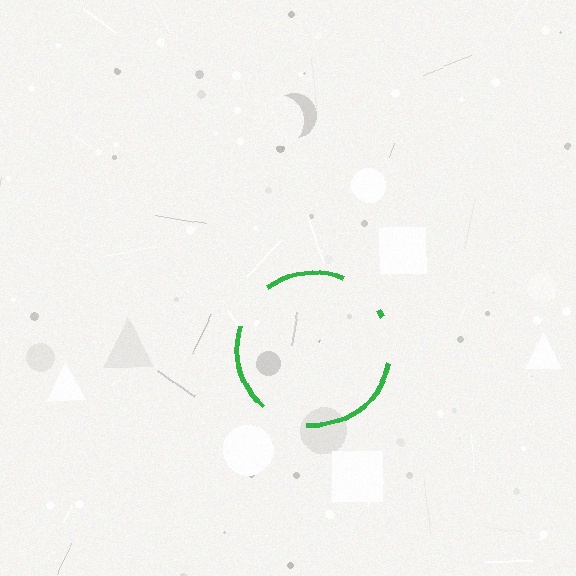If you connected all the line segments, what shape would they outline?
They would outline a circle.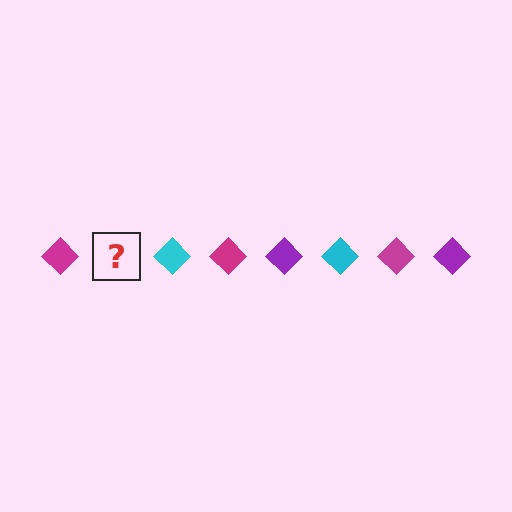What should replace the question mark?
The question mark should be replaced with a purple diamond.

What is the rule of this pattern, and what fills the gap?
The rule is that the pattern cycles through magenta, purple, cyan diamonds. The gap should be filled with a purple diamond.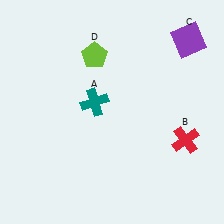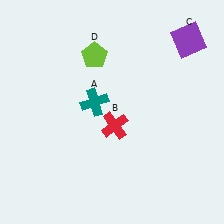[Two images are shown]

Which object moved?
The red cross (B) moved left.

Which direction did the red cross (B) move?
The red cross (B) moved left.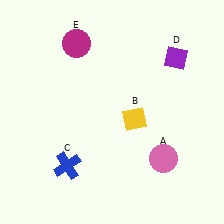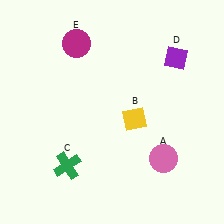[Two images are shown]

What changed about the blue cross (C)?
In Image 1, C is blue. In Image 2, it changed to green.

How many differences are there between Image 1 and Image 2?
There is 1 difference between the two images.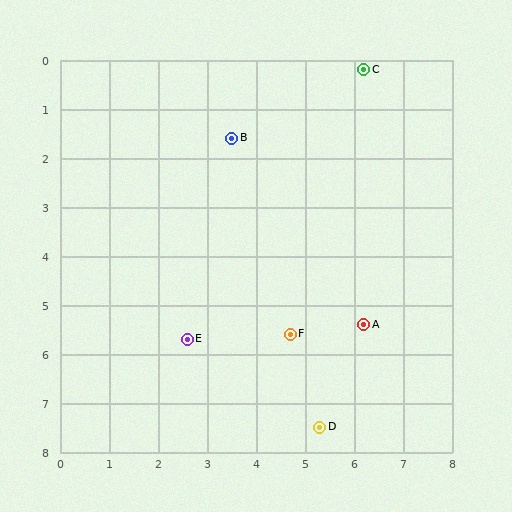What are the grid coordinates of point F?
Point F is at approximately (4.7, 5.6).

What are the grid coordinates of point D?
Point D is at approximately (5.3, 7.5).